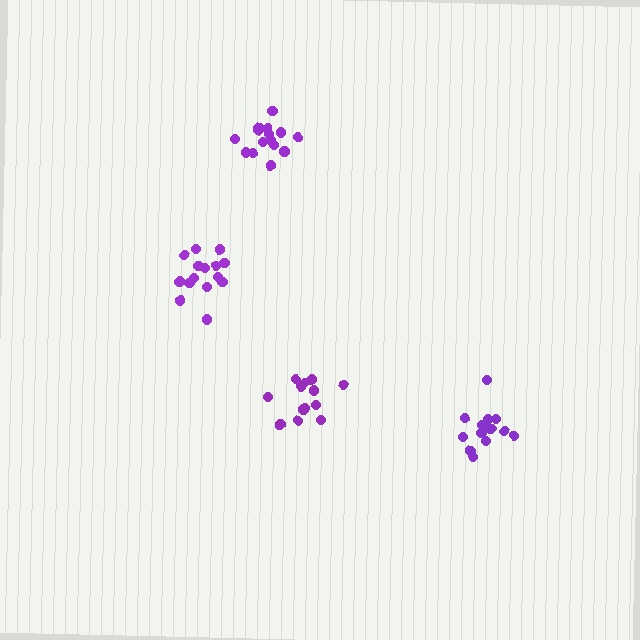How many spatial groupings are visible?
There are 4 spatial groupings.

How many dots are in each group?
Group 1: 13 dots, Group 2: 13 dots, Group 3: 15 dots, Group 4: 16 dots (57 total).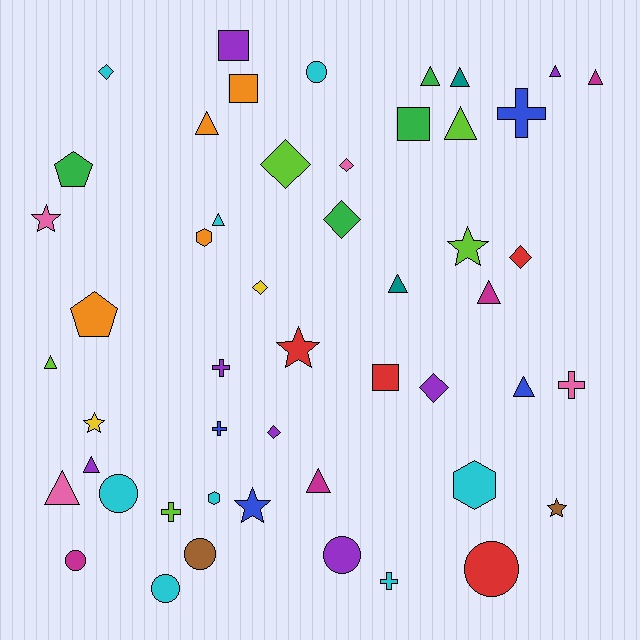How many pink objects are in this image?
There are 4 pink objects.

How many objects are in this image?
There are 50 objects.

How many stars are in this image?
There are 6 stars.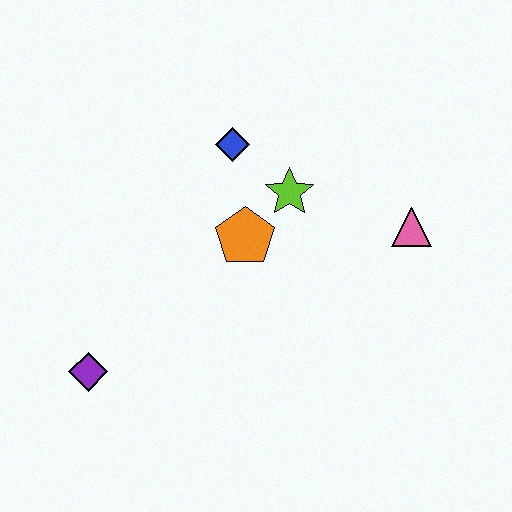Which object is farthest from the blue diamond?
The purple diamond is farthest from the blue diamond.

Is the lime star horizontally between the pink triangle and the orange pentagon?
Yes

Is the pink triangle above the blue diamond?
No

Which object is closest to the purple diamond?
The orange pentagon is closest to the purple diamond.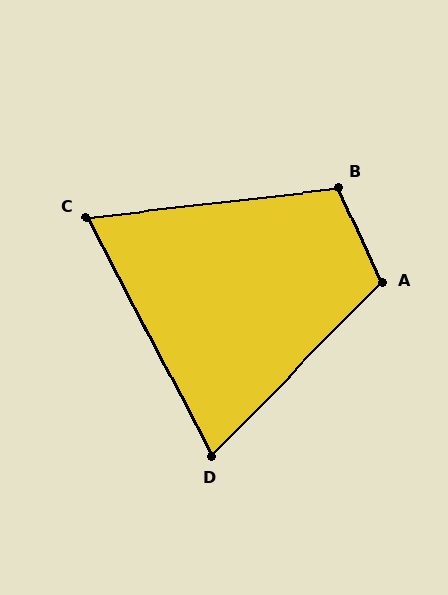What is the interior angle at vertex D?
Approximately 72 degrees (acute).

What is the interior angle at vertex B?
Approximately 108 degrees (obtuse).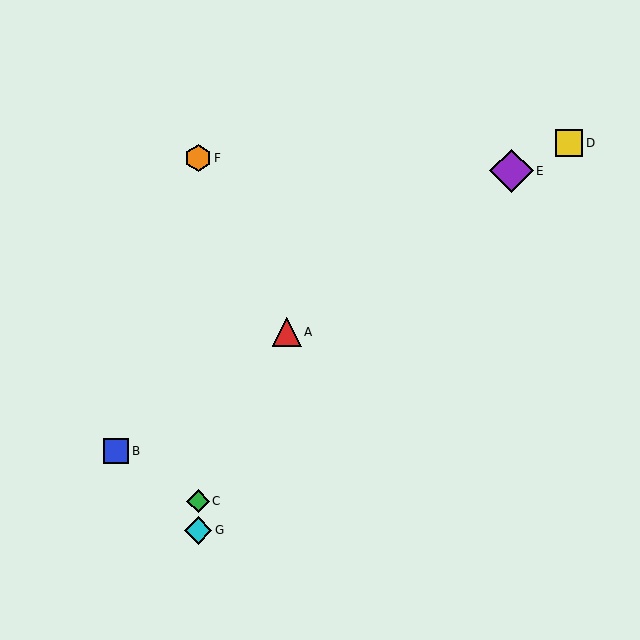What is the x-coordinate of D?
Object D is at x≈569.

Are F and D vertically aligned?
No, F is at x≈198 and D is at x≈569.